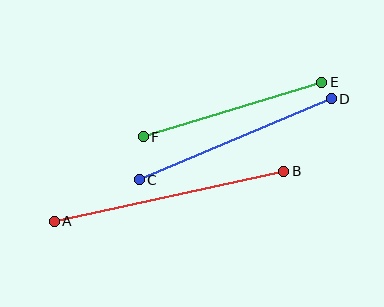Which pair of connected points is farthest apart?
Points A and B are farthest apart.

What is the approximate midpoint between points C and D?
The midpoint is at approximately (235, 139) pixels.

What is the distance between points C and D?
The distance is approximately 208 pixels.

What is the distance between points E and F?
The distance is approximately 187 pixels.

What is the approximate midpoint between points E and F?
The midpoint is at approximately (233, 109) pixels.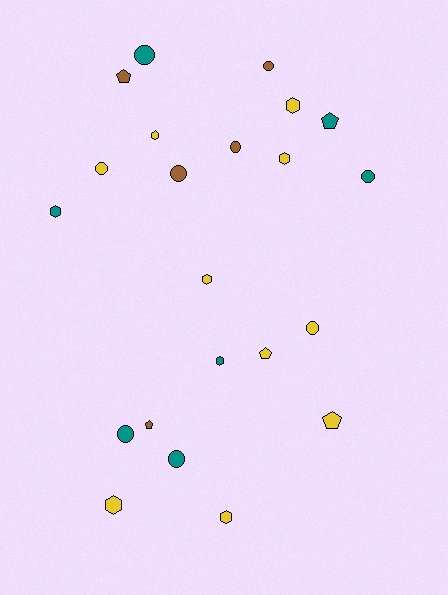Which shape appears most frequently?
Circle, with 9 objects.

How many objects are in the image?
There are 22 objects.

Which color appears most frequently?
Yellow, with 10 objects.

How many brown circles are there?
There are 3 brown circles.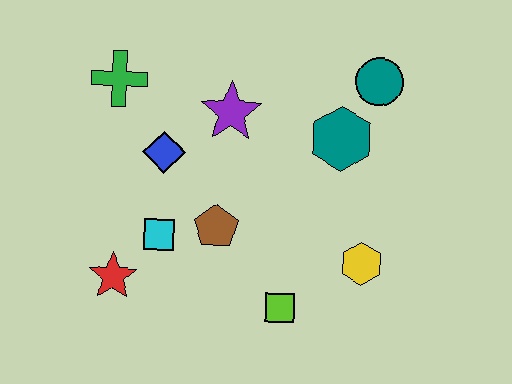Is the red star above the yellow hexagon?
No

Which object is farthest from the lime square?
The green cross is farthest from the lime square.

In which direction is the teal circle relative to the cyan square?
The teal circle is to the right of the cyan square.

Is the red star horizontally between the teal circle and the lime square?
No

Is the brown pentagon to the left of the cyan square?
No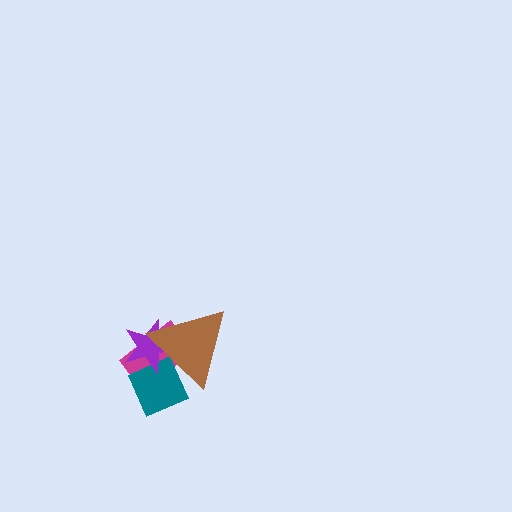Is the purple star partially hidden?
Yes, it is partially covered by another shape.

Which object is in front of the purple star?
The brown triangle is in front of the purple star.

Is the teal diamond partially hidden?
Yes, it is partially covered by another shape.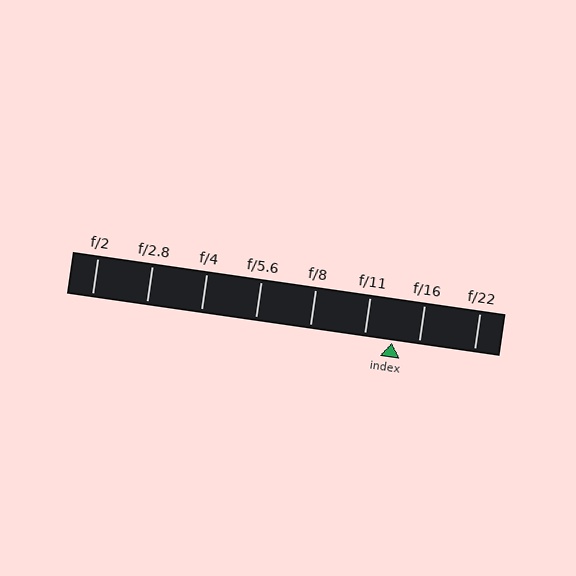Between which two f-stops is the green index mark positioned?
The index mark is between f/11 and f/16.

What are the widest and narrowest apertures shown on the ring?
The widest aperture shown is f/2 and the narrowest is f/22.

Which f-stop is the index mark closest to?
The index mark is closest to f/11.